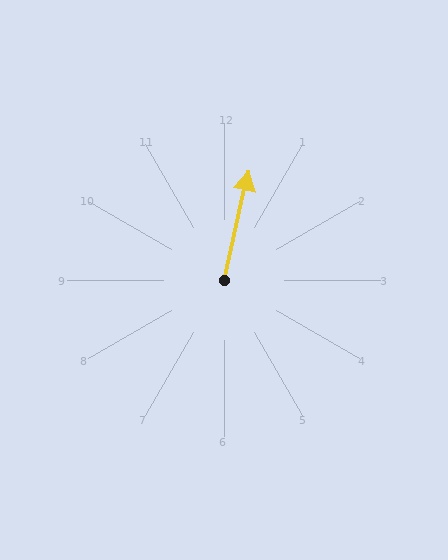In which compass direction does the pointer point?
North.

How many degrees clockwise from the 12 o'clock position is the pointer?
Approximately 13 degrees.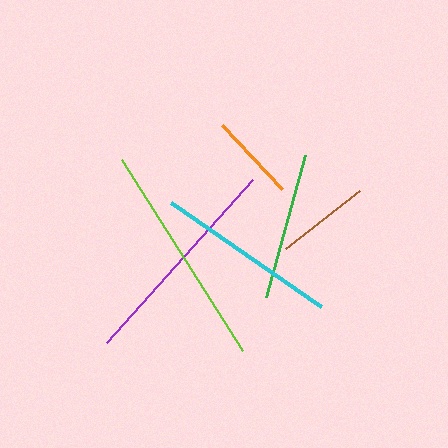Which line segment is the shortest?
The orange line is the shortest at approximately 88 pixels.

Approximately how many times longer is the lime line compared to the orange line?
The lime line is approximately 2.6 times the length of the orange line.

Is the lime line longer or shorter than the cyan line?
The lime line is longer than the cyan line.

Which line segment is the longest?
The lime line is the longest at approximately 227 pixels.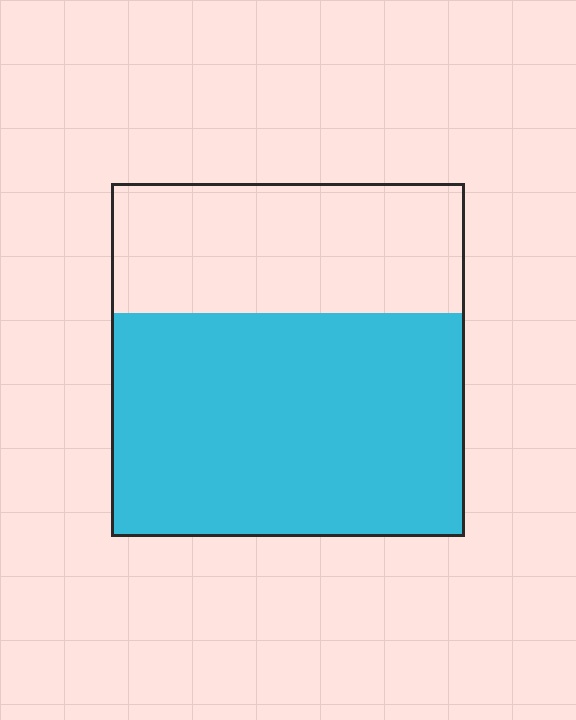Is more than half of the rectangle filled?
Yes.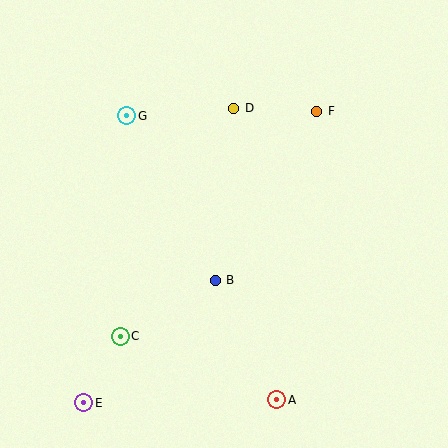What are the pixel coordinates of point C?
Point C is at (120, 336).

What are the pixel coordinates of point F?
Point F is at (317, 111).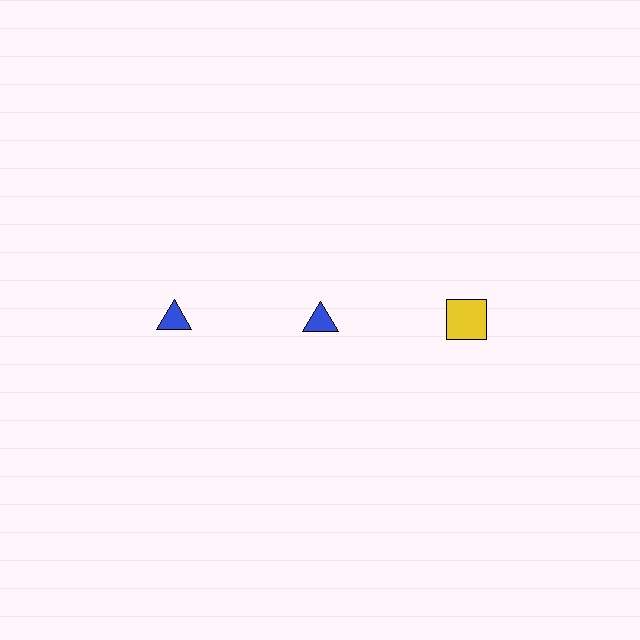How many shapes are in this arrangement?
There are 3 shapes arranged in a grid pattern.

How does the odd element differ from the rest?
It differs in both color (yellow instead of blue) and shape (square instead of triangle).